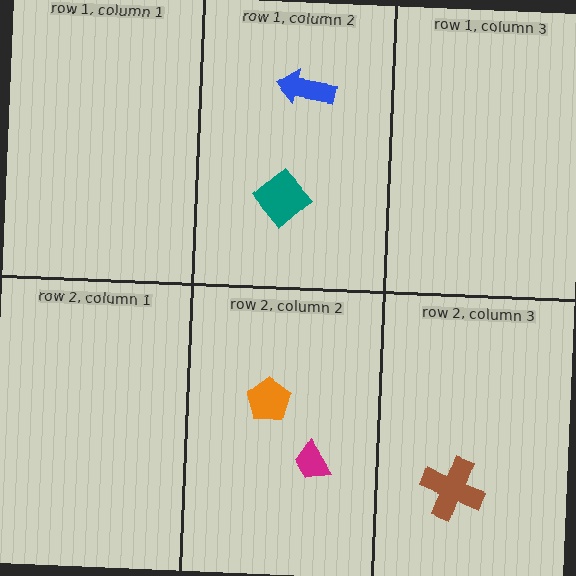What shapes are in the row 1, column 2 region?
The teal diamond, the blue arrow.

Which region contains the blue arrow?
The row 1, column 2 region.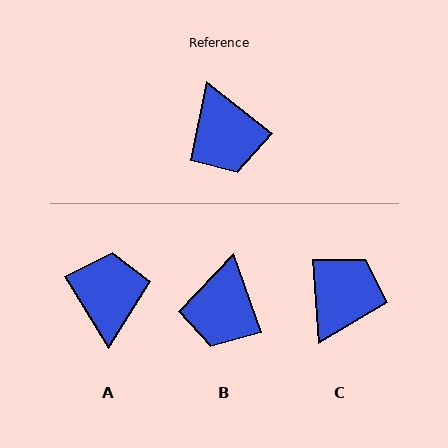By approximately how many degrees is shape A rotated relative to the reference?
Approximately 159 degrees counter-clockwise.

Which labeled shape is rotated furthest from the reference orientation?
A, about 159 degrees away.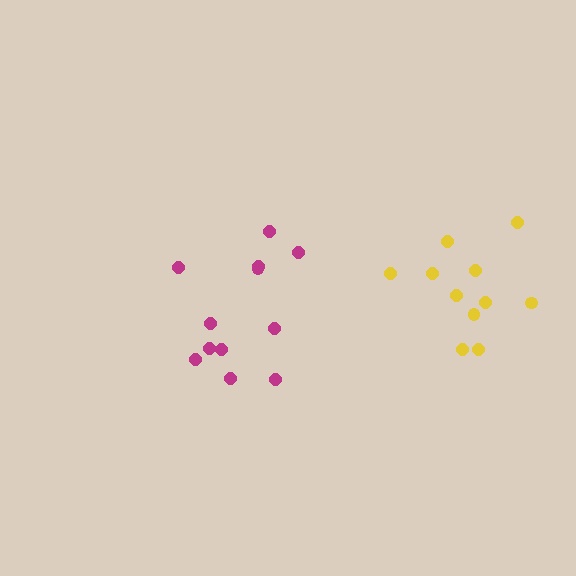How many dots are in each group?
Group 1: 12 dots, Group 2: 11 dots (23 total).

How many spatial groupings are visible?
There are 2 spatial groupings.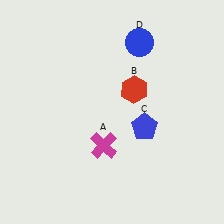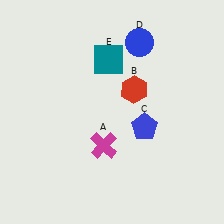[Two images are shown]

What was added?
A teal square (E) was added in Image 2.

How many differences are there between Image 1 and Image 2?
There is 1 difference between the two images.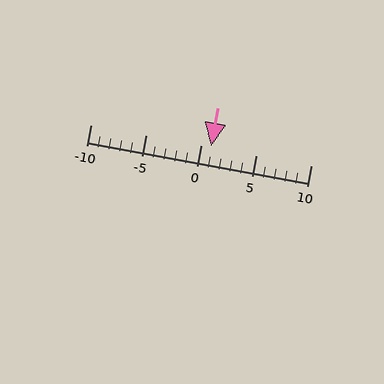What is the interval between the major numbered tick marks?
The major tick marks are spaced 5 units apart.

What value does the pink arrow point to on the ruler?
The pink arrow points to approximately 1.